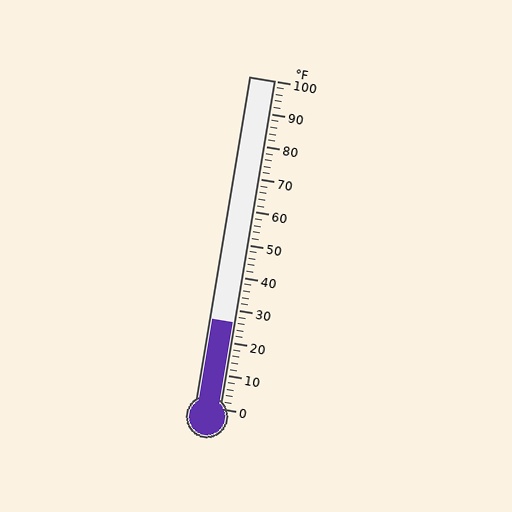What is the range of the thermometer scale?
The thermometer scale ranges from 0°F to 100°F.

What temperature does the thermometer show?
The thermometer shows approximately 26°F.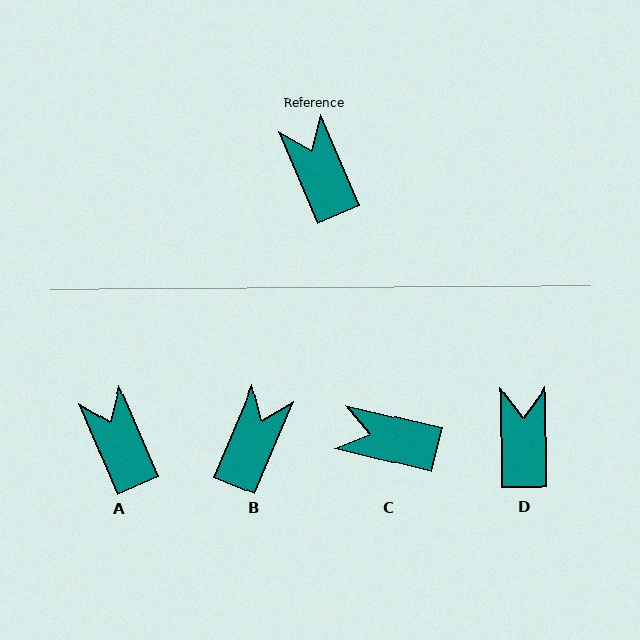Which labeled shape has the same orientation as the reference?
A.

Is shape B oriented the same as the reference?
No, it is off by about 46 degrees.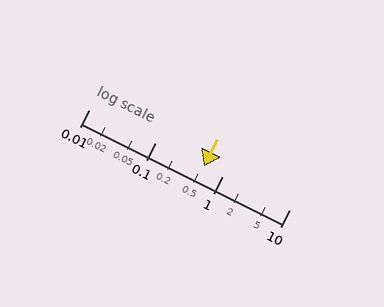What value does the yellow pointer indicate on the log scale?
The pointer indicates approximately 0.53.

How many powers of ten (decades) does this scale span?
The scale spans 3 decades, from 0.01 to 10.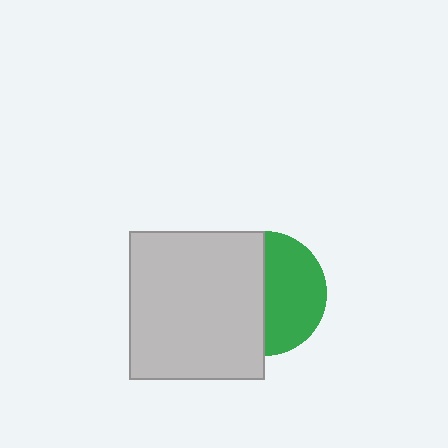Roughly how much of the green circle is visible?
About half of it is visible (roughly 49%).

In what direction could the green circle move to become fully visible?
The green circle could move right. That would shift it out from behind the light gray rectangle entirely.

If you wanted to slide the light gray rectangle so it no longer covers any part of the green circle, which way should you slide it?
Slide it left — that is the most direct way to separate the two shapes.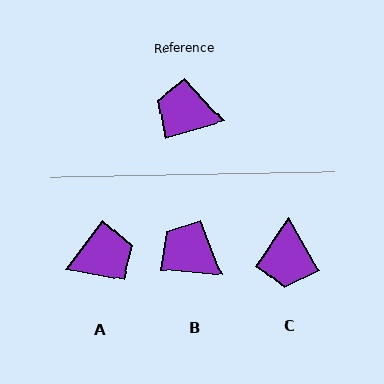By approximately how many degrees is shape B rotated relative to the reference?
Approximately 20 degrees clockwise.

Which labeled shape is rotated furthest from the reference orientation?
A, about 142 degrees away.